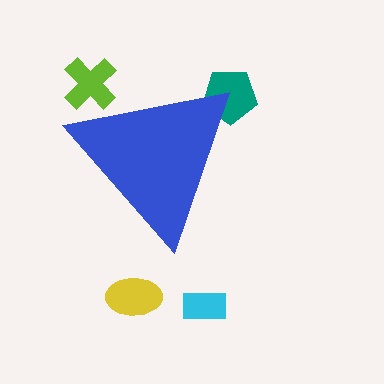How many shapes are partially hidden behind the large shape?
2 shapes are partially hidden.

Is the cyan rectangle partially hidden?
No, the cyan rectangle is fully visible.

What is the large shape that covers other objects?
A blue triangle.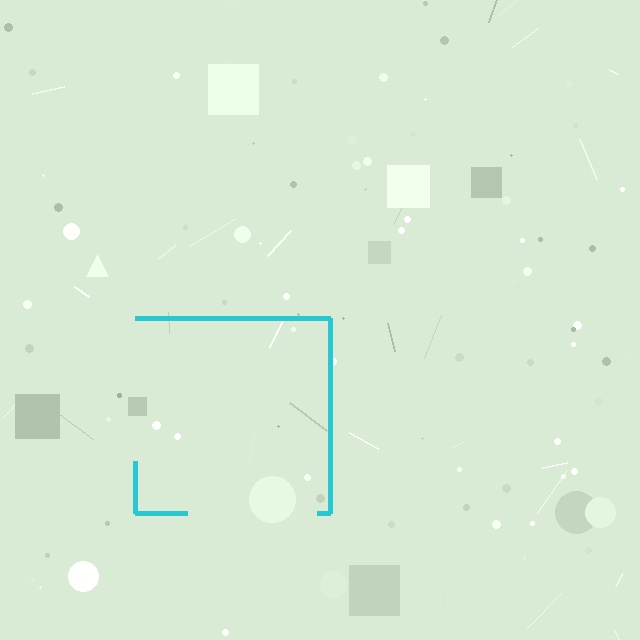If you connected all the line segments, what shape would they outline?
They would outline a square.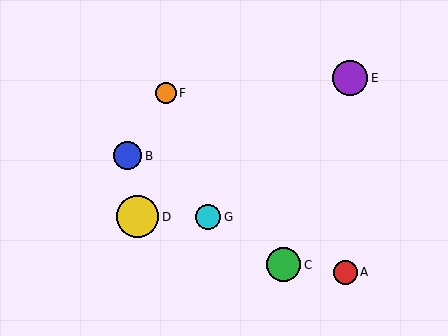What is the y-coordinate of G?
Object G is at y≈217.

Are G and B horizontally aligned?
No, G is at y≈217 and B is at y≈156.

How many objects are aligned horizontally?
2 objects (D, G) are aligned horizontally.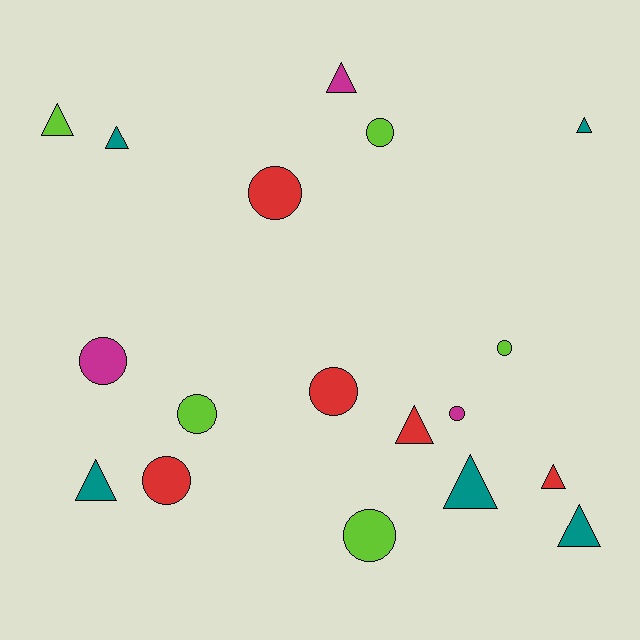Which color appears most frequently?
Teal, with 5 objects.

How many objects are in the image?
There are 18 objects.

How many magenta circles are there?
There are 2 magenta circles.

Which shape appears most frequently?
Circle, with 9 objects.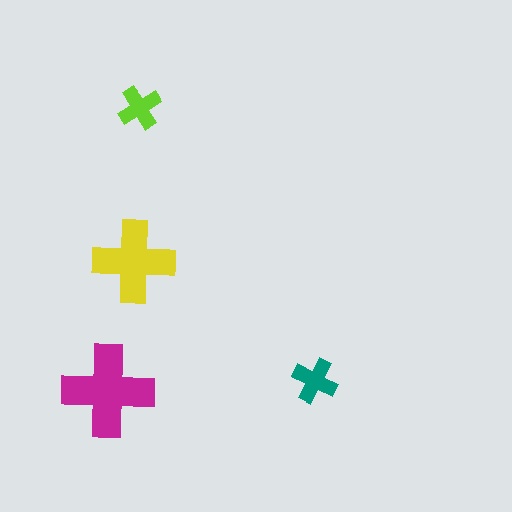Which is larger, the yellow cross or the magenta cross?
The magenta one.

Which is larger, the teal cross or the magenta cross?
The magenta one.